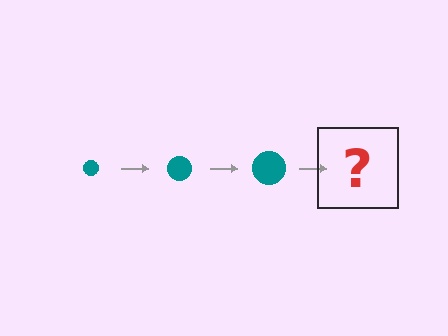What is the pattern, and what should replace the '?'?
The pattern is that the circle gets progressively larger each step. The '?' should be a teal circle, larger than the previous one.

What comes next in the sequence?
The next element should be a teal circle, larger than the previous one.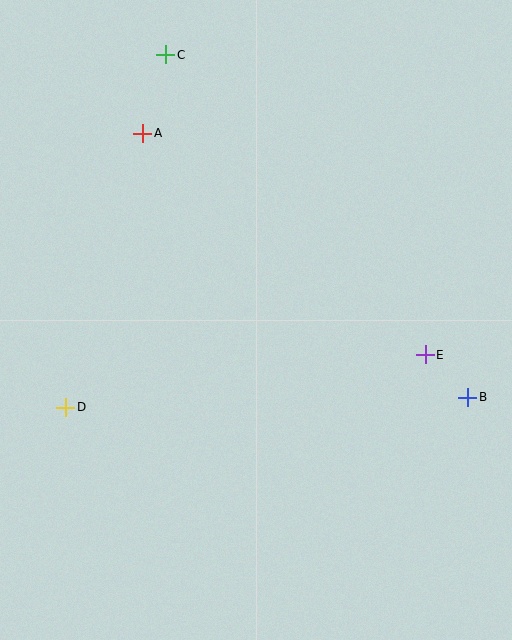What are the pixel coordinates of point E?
Point E is at (425, 355).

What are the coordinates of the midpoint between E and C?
The midpoint between E and C is at (296, 205).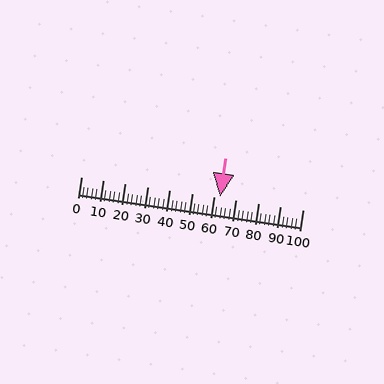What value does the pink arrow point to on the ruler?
The pink arrow points to approximately 63.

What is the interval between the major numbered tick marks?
The major tick marks are spaced 10 units apart.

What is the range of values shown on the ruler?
The ruler shows values from 0 to 100.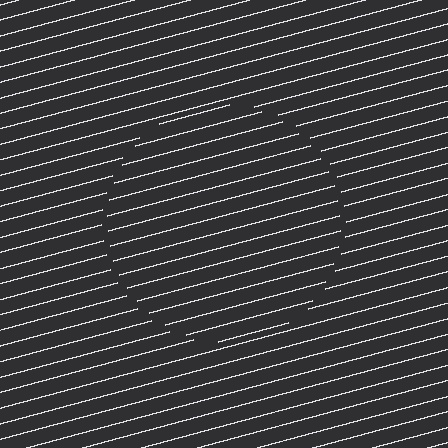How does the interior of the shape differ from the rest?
The interior of the shape contains the same grating, shifted by half a period — the contour is defined by the phase discontinuity where line-ends from the inner and outer gratings abut.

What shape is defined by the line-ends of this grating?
An illusory circle. The interior of the shape contains the same grating, shifted by half a period — the contour is defined by the phase discontinuity where line-ends from the inner and outer gratings abut.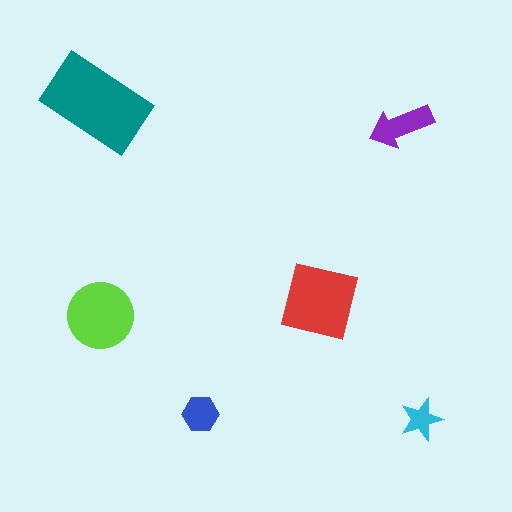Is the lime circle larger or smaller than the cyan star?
Larger.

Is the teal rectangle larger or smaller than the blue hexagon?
Larger.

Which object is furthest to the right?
The cyan star is rightmost.